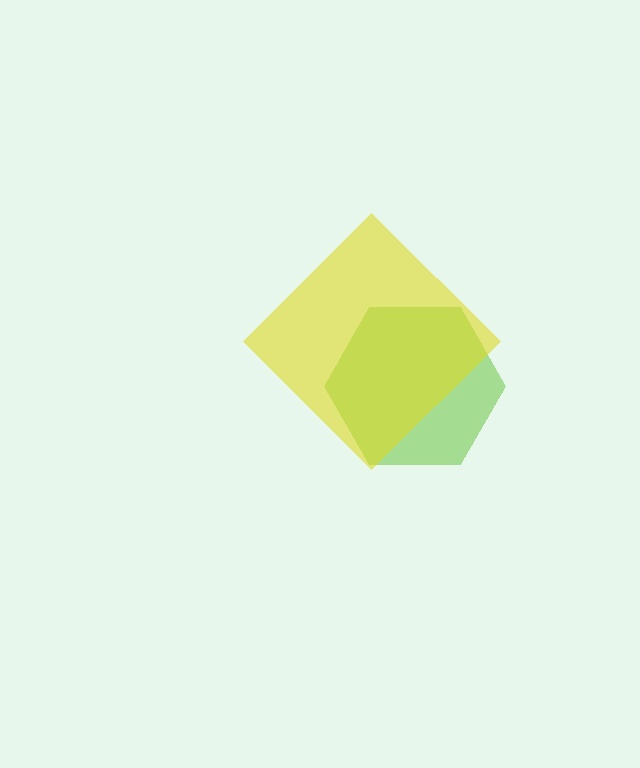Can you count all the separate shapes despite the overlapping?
Yes, there are 2 separate shapes.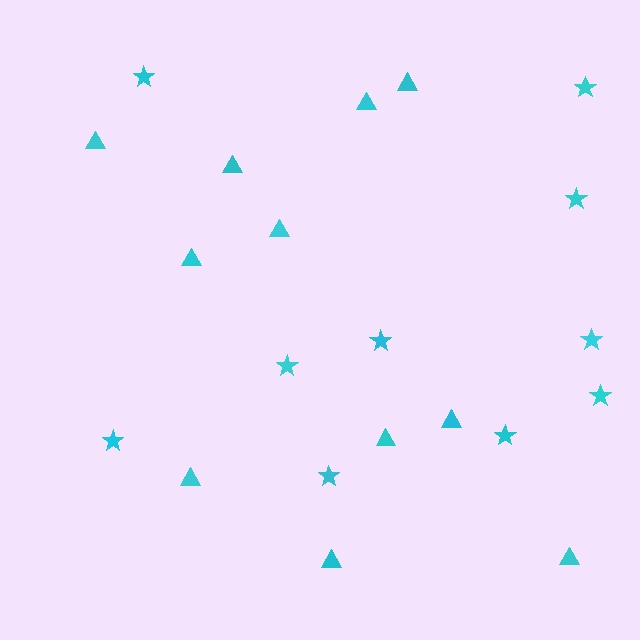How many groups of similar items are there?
There are 2 groups: one group of triangles (11) and one group of stars (10).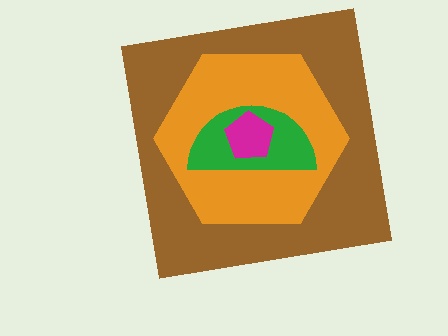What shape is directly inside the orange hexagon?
The green semicircle.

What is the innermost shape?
The magenta pentagon.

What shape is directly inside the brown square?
The orange hexagon.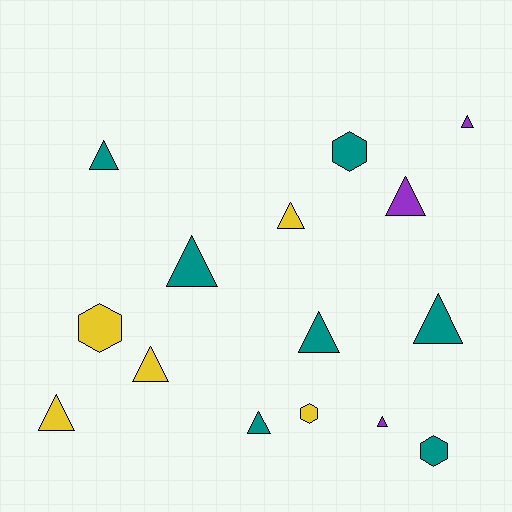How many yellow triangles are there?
There are 3 yellow triangles.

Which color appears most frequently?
Teal, with 7 objects.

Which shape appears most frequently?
Triangle, with 11 objects.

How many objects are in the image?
There are 15 objects.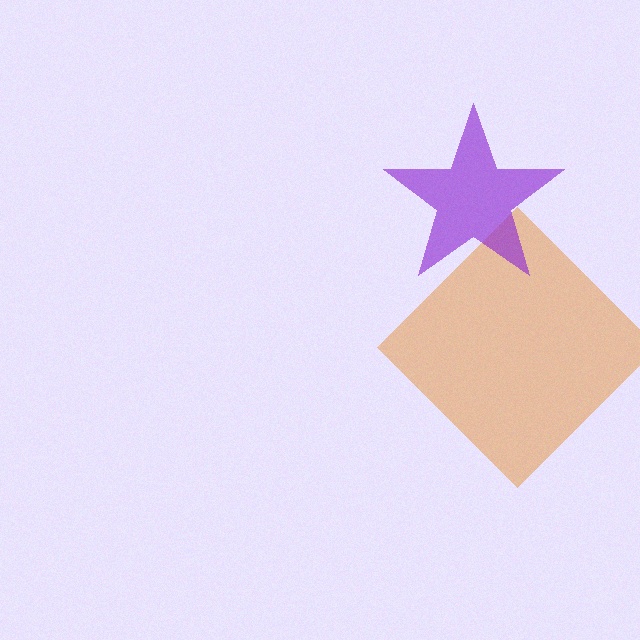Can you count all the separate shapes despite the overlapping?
Yes, there are 2 separate shapes.